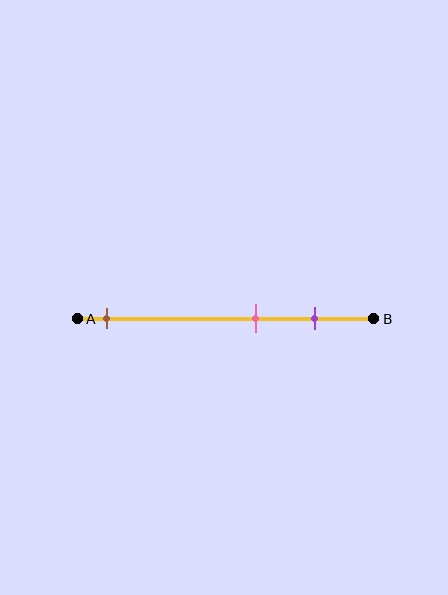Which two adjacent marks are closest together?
The pink and purple marks are the closest adjacent pair.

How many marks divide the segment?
There are 3 marks dividing the segment.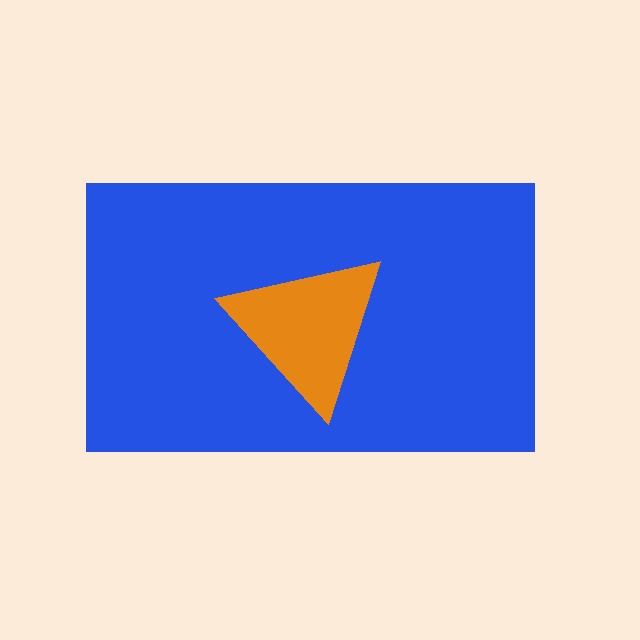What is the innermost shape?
The orange triangle.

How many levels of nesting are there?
2.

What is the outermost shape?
The blue rectangle.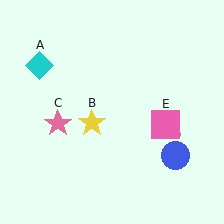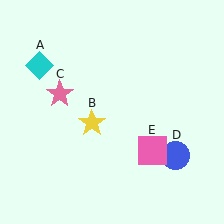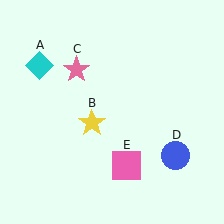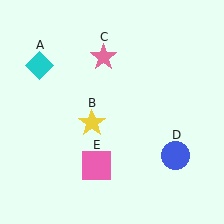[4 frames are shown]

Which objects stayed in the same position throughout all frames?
Cyan diamond (object A) and yellow star (object B) and blue circle (object D) remained stationary.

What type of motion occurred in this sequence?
The pink star (object C), pink square (object E) rotated clockwise around the center of the scene.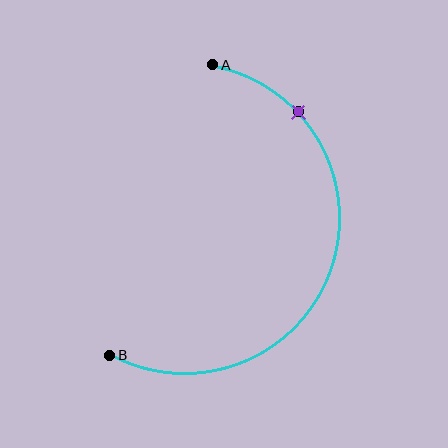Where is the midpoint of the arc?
The arc midpoint is the point on the curve farthest from the straight line joining A and B. It sits to the right of that line.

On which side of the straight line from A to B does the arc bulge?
The arc bulges to the right of the straight line connecting A and B.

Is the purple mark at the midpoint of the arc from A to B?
No. The purple mark lies on the arc but is closer to endpoint A. The arc midpoint would be at the point on the curve equidistant along the arc from both A and B.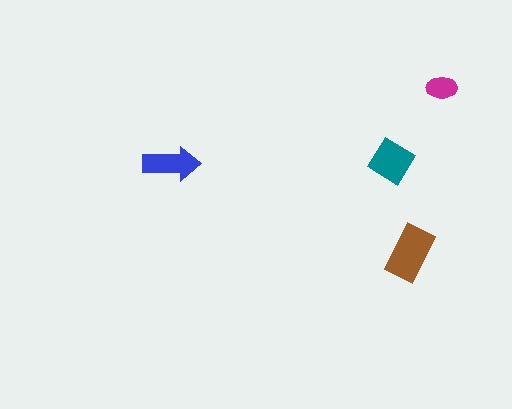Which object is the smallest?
The magenta ellipse.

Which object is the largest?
The brown rectangle.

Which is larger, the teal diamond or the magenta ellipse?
The teal diamond.